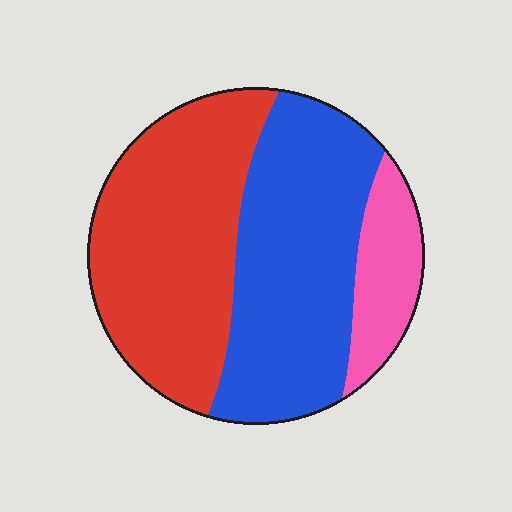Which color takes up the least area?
Pink, at roughly 15%.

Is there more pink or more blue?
Blue.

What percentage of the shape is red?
Red takes up between a quarter and a half of the shape.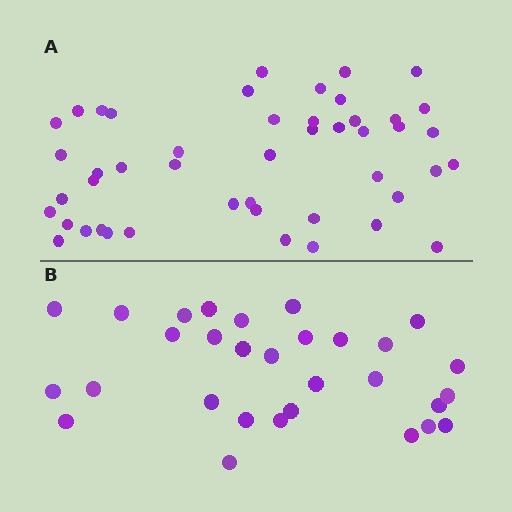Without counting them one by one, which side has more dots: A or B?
Region A (the top region) has more dots.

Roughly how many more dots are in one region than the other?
Region A has approximately 15 more dots than region B.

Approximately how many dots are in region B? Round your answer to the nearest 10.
About 30 dots.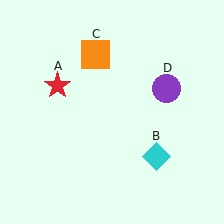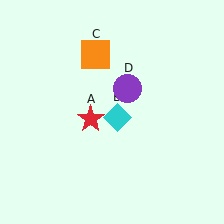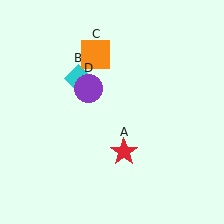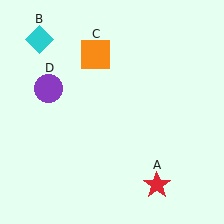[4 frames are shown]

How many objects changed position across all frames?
3 objects changed position: red star (object A), cyan diamond (object B), purple circle (object D).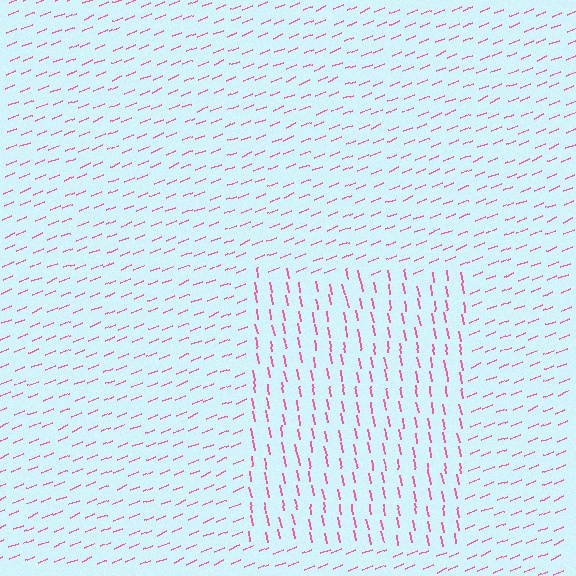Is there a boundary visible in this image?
Yes, there is a texture boundary formed by a change in line orientation.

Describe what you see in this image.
The image is filled with small pink line segments. A rectangle region in the image has lines oriented differently from the surrounding lines, creating a visible texture boundary.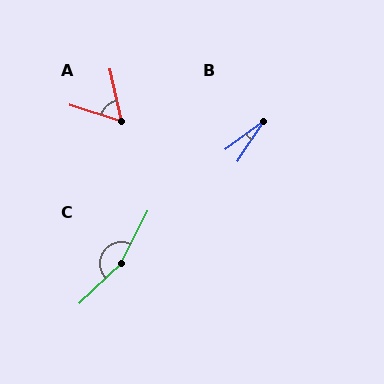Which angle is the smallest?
B, at approximately 20 degrees.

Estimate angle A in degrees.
Approximately 60 degrees.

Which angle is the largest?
C, at approximately 161 degrees.